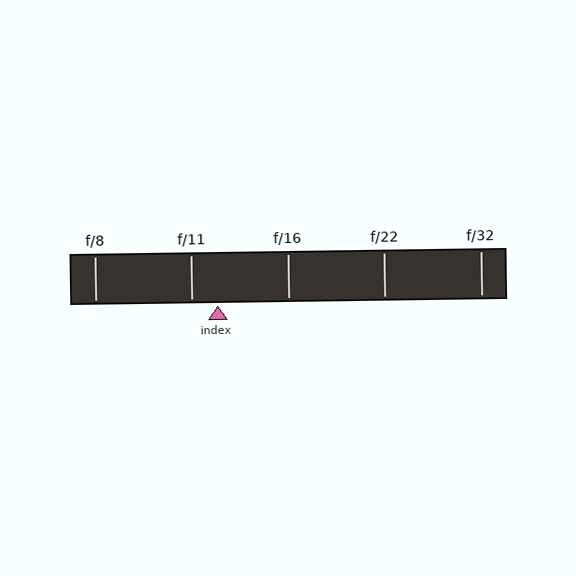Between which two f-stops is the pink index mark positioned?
The index mark is between f/11 and f/16.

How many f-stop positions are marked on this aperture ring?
There are 5 f-stop positions marked.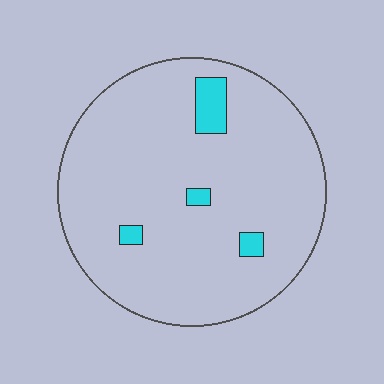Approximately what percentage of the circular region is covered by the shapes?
Approximately 5%.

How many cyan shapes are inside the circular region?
4.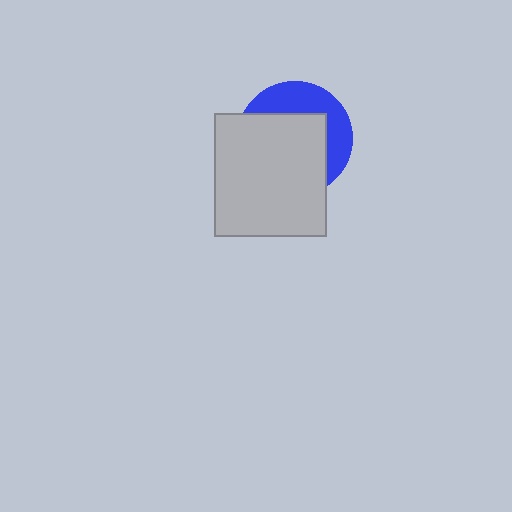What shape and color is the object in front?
The object in front is a light gray rectangle.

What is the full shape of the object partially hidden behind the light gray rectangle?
The partially hidden object is a blue circle.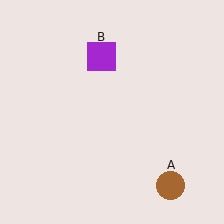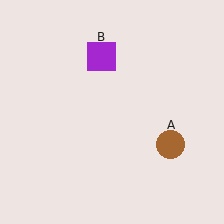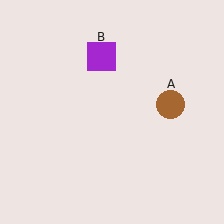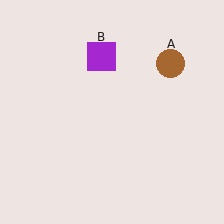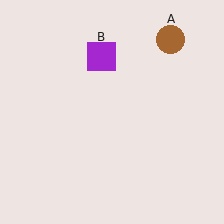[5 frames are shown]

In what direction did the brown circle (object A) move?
The brown circle (object A) moved up.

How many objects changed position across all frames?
1 object changed position: brown circle (object A).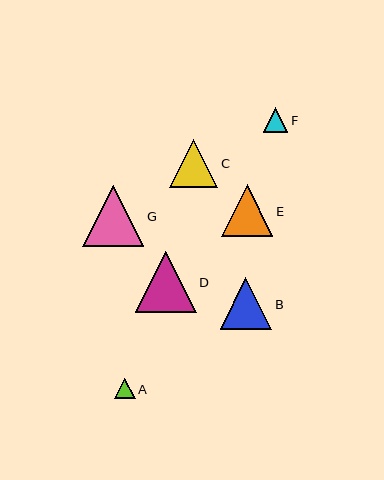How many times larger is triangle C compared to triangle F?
Triangle C is approximately 2.0 times the size of triangle F.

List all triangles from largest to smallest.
From largest to smallest: G, D, E, B, C, F, A.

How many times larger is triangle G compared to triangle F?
Triangle G is approximately 2.5 times the size of triangle F.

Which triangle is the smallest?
Triangle A is the smallest with a size of approximately 21 pixels.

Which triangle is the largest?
Triangle G is the largest with a size of approximately 61 pixels.